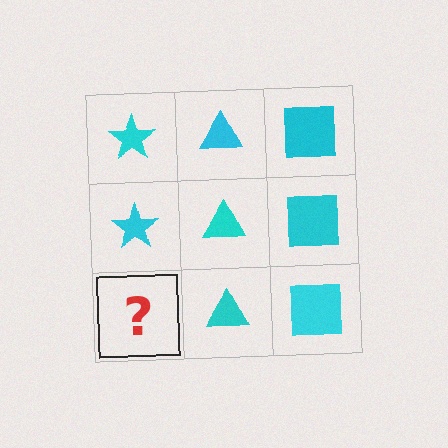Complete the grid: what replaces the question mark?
The question mark should be replaced with a cyan star.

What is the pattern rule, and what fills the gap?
The rule is that each column has a consistent shape. The gap should be filled with a cyan star.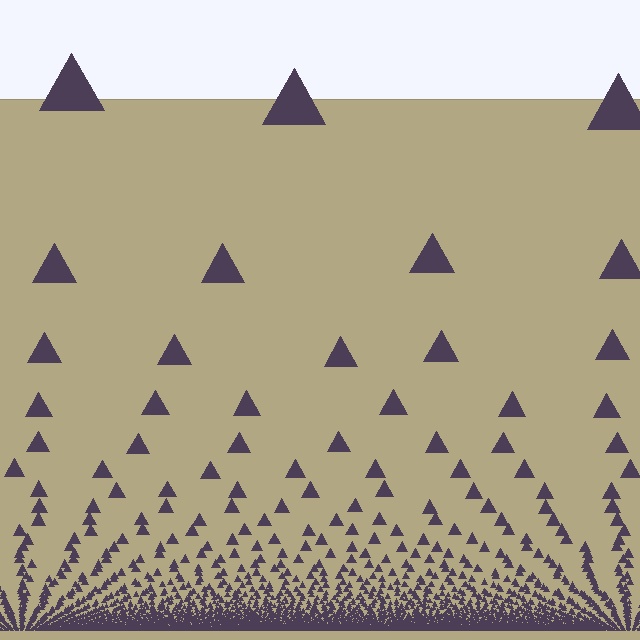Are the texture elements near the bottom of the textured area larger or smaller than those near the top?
Smaller. The gradient is inverted — elements near the bottom are smaller and denser.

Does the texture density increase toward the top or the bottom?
Density increases toward the bottom.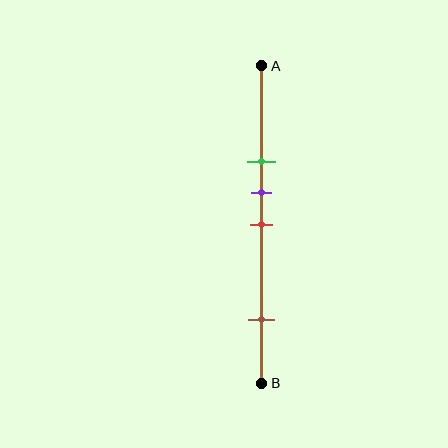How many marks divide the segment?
There are 4 marks dividing the segment.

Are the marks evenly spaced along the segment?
No, the marks are not evenly spaced.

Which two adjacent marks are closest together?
The purple and red marks are the closest adjacent pair.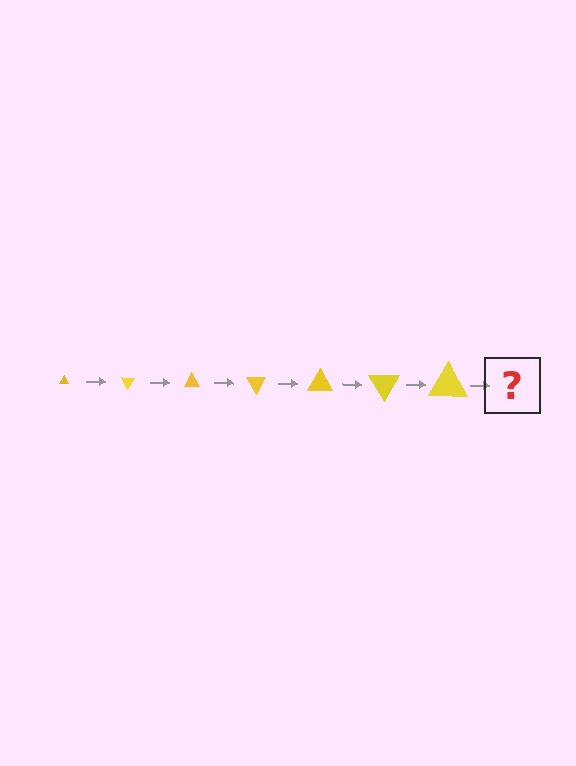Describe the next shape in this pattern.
It should be a triangle, larger than the previous one and rotated 420 degrees from the start.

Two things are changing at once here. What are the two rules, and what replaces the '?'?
The two rules are that the triangle grows larger each step and it rotates 60 degrees each step. The '?' should be a triangle, larger than the previous one and rotated 420 degrees from the start.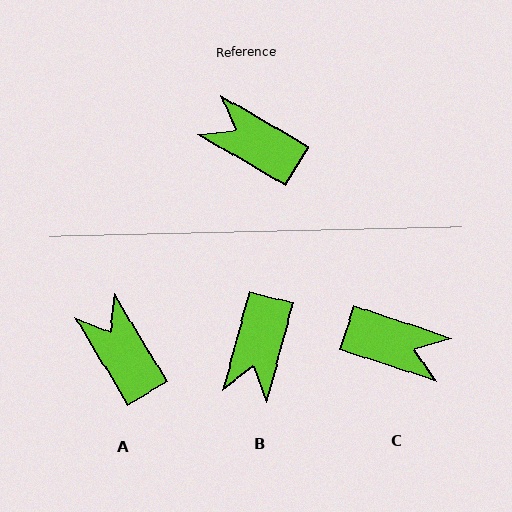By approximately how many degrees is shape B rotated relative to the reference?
Approximately 105 degrees counter-clockwise.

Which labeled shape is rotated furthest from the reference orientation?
C, about 168 degrees away.